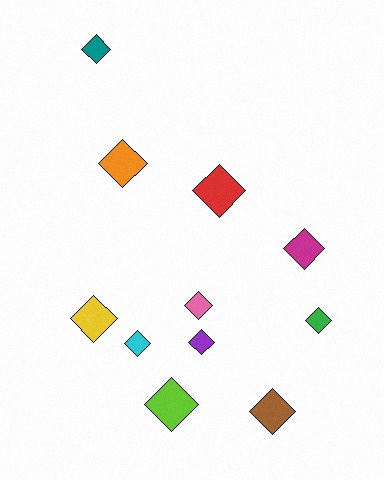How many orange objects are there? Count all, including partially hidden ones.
There is 1 orange object.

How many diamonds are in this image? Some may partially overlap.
There are 11 diamonds.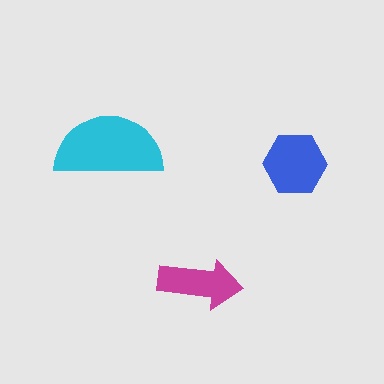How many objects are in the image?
There are 3 objects in the image.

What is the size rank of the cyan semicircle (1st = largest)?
1st.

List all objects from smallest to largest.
The magenta arrow, the blue hexagon, the cyan semicircle.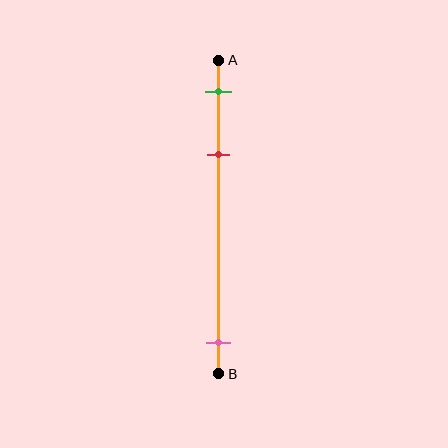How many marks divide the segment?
There are 3 marks dividing the segment.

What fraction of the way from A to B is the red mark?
The red mark is approximately 30% (0.3) of the way from A to B.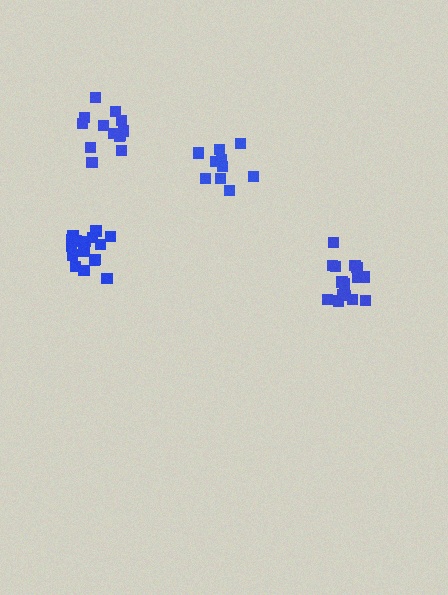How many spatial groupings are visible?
There are 4 spatial groupings.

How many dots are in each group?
Group 1: 15 dots, Group 2: 10 dots, Group 3: 13 dots, Group 4: 16 dots (54 total).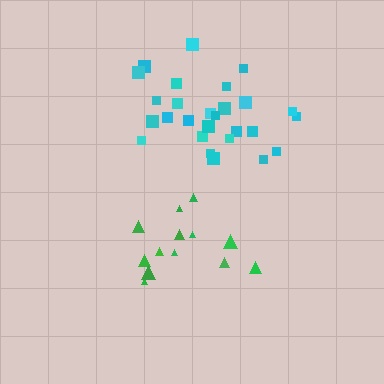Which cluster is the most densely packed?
Cyan.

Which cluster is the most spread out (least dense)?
Green.